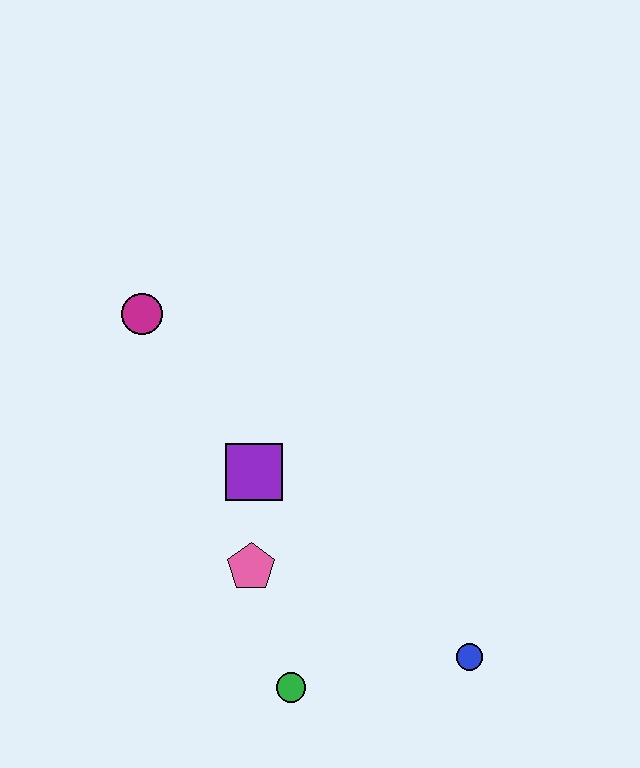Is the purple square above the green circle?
Yes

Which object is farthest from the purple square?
The blue circle is farthest from the purple square.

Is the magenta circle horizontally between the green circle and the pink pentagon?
No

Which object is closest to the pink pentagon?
The purple square is closest to the pink pentagon.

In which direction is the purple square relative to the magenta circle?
The purple square is below the magenta circle.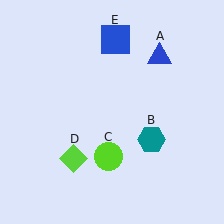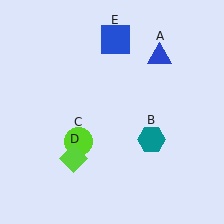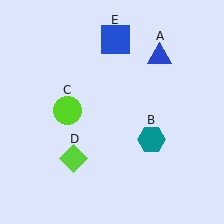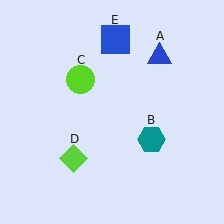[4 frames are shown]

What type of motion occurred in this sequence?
The lime circle (object C) rotated clockwise around the center of the scene.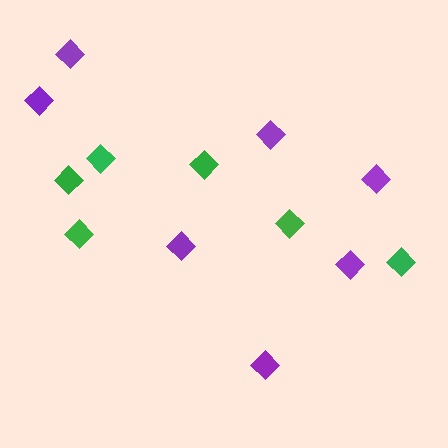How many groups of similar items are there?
There are 2 groups: one group of green diamonds (6) and one group of purple diamonds (7).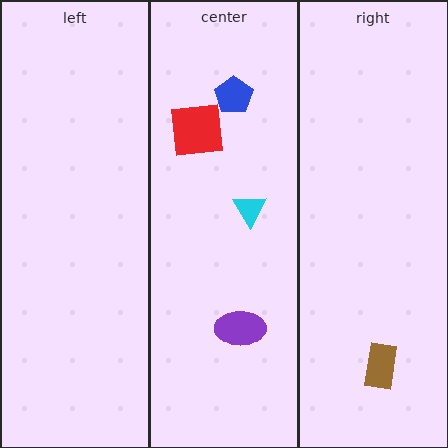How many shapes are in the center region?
4.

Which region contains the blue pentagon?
The center region.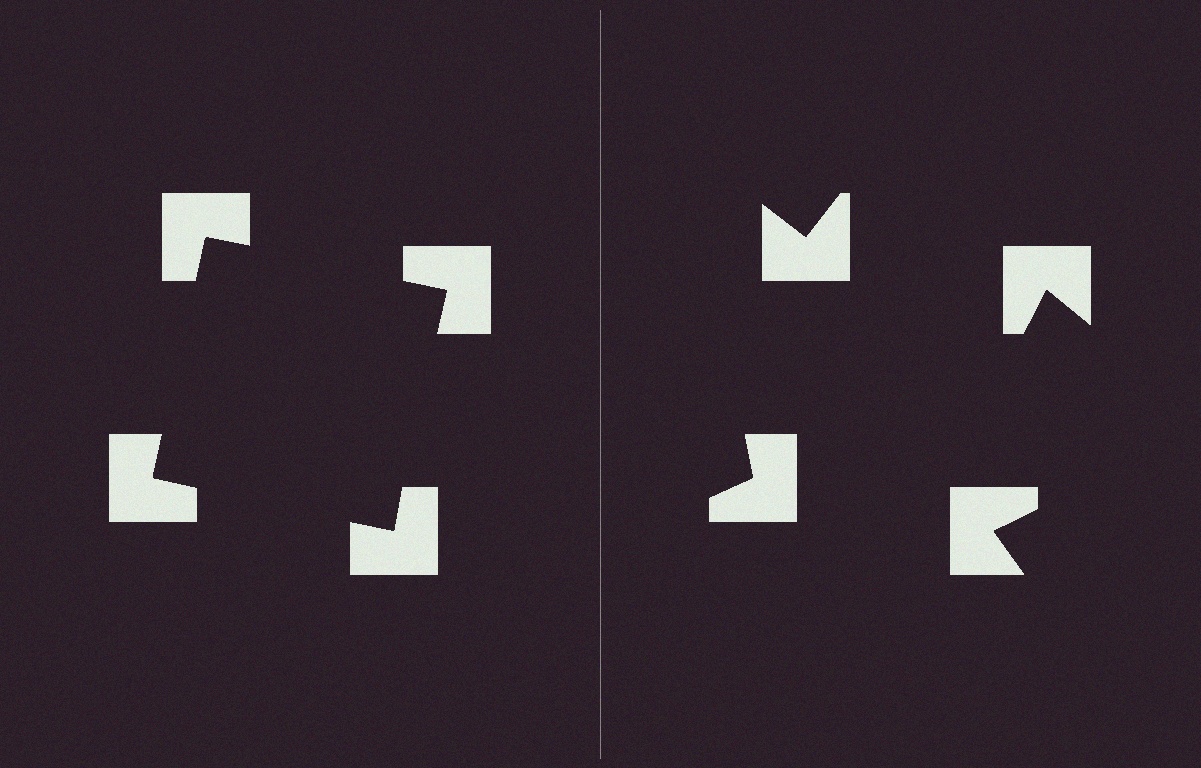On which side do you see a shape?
An illusory square appears on the left side. On the right side the wedge cuts are rotated, so no coherent shape forms.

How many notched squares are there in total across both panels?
8 — 4 on each side.